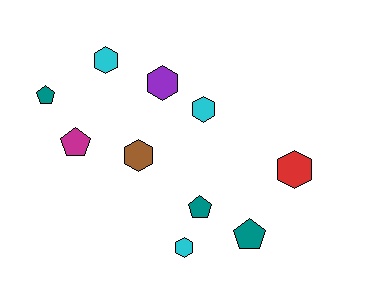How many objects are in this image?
There are 10 objects.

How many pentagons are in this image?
There are 4 pentagons.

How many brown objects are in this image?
There is 1 brown object.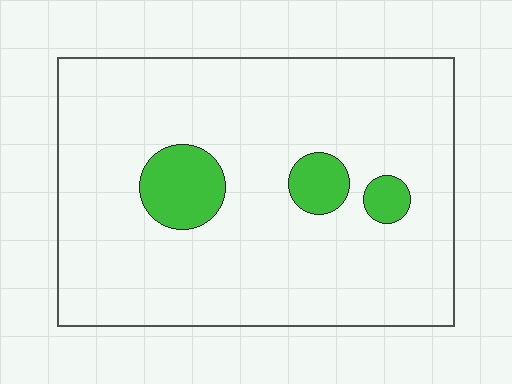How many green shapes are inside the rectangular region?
3.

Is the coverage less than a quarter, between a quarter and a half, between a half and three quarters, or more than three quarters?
Less than a quarter.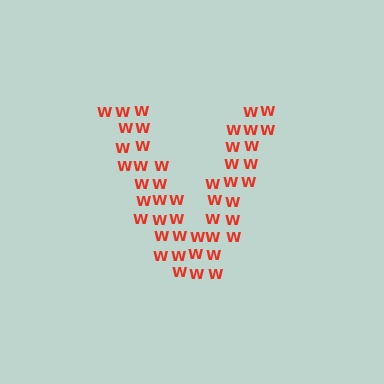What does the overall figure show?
The overall figure shows the letter V.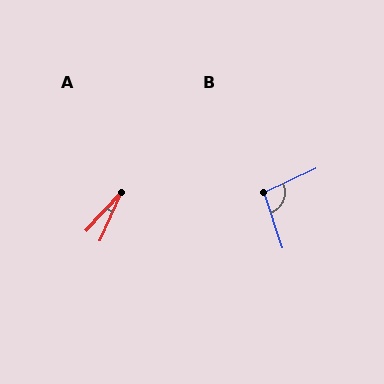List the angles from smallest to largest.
A (19°), B (96°).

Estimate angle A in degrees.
Approximately 19 degrees.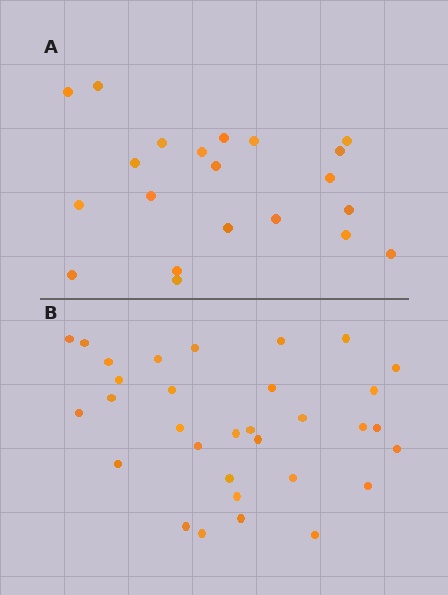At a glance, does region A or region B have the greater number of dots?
Region B (the bottom region) has more dots.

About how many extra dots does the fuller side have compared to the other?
Region B has roughly 12 or so more dots than region A.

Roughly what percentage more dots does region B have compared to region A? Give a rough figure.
About 50% more.